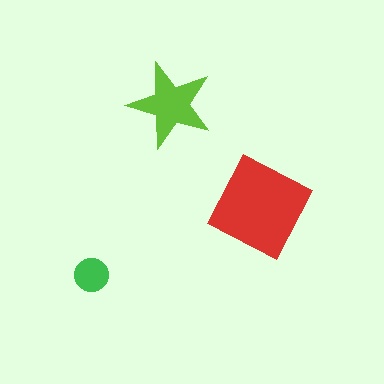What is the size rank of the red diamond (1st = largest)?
1st.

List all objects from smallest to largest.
The green circle, the lime star, the red diamond.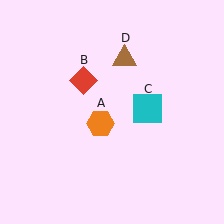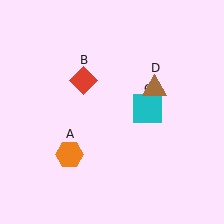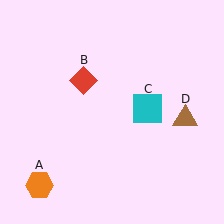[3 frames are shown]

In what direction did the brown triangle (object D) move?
The brown triangle (object D) moved down and to the right.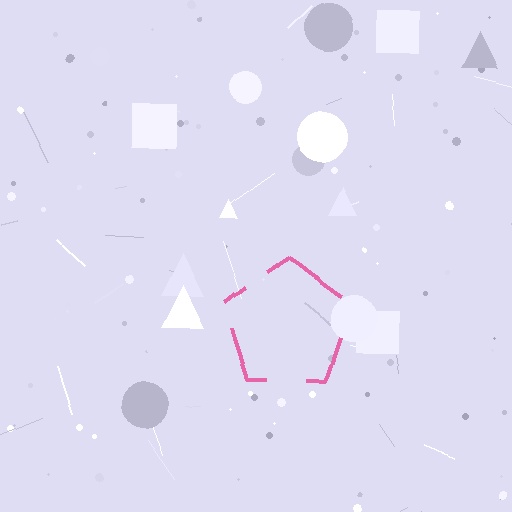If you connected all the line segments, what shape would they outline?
They would outline a pentagon.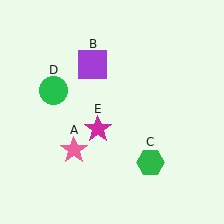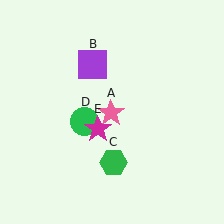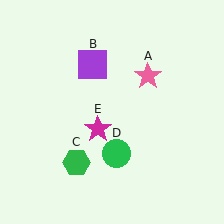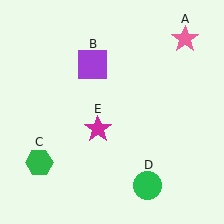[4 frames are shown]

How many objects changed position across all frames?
3 objects changed position: pink star (object A), green hexagon (object C), green circle (object D).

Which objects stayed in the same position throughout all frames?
Purple square (object B) and magenta star (object E) remained stationary.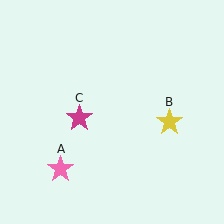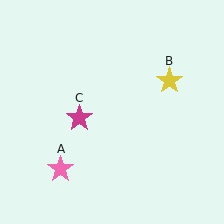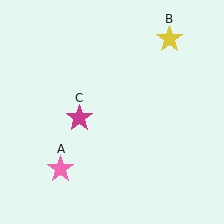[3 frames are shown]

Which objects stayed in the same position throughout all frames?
Pink star (object A) and magenta star (object C) remained stationary.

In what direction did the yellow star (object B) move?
The yellow star (object B) moved up.